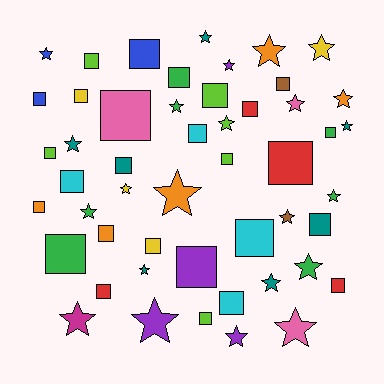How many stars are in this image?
There are 23 stars.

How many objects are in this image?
There are 50 objects.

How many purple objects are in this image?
There are 4 purple objects.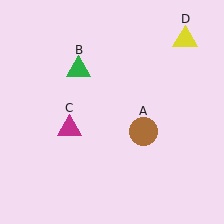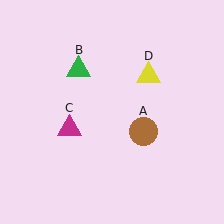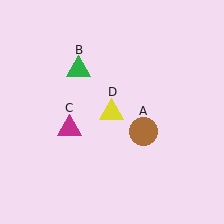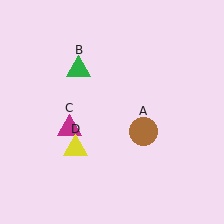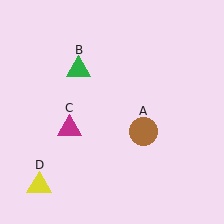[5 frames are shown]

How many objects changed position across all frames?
1 object changed position: yellow triangle (object D).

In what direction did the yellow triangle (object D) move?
The yellow triangle (object D) moved down and to the left.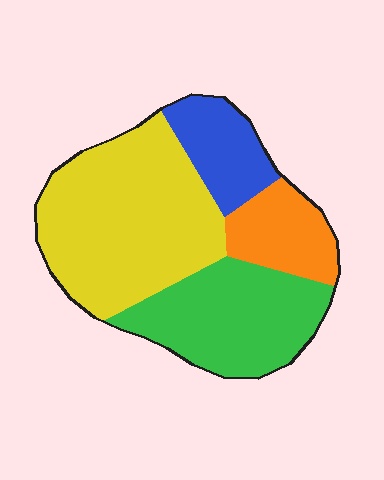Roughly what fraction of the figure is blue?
Blue covers about 15% of the figure.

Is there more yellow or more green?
Yellow.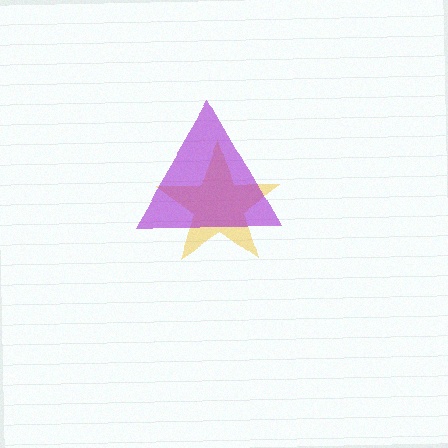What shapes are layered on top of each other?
The layered shapes are: a yellow star, a purple triangle.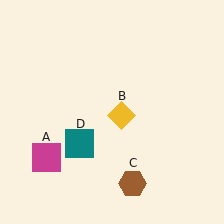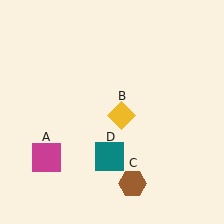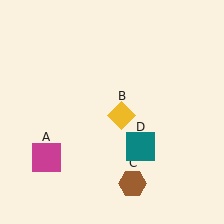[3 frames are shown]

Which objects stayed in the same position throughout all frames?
Magenta square (object A) and yellow diamond (object B) and brown hexagon (object C) remained stationary.